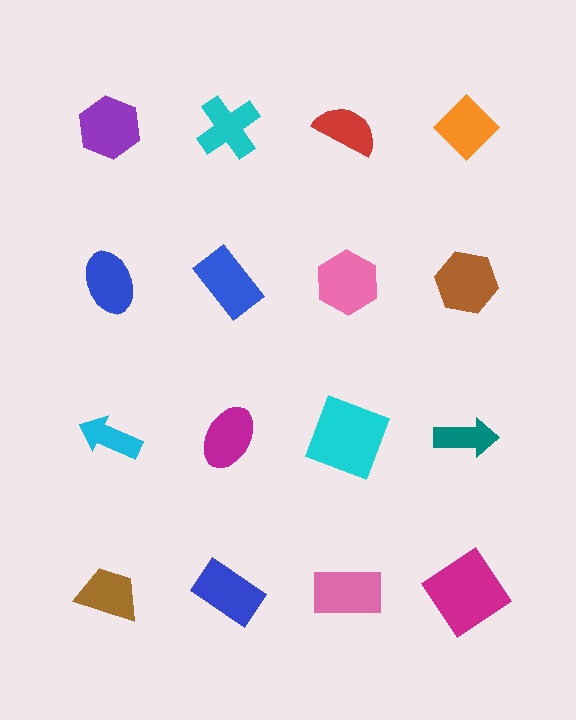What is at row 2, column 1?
A blue ellipse.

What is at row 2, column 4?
A brown hexagon.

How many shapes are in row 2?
4 shapes.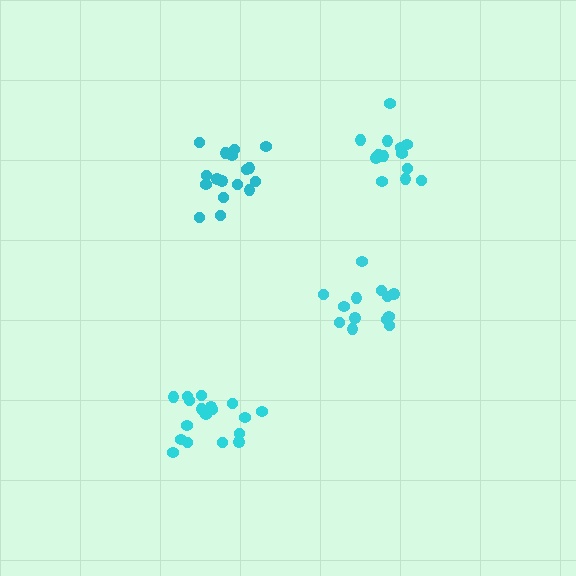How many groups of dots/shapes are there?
There are 4 groups.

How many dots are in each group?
Group 1: 18 dots, Group 2: 13 dots, Group 3: 13 dots, Group 4: 17 dots (61 total).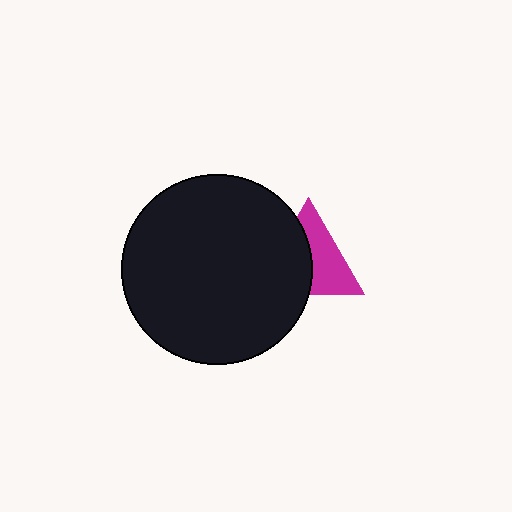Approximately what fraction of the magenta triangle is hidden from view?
Roughly 48% of the magenta triangle is hidden behind the black circle.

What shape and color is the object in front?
The object in front is a black circle.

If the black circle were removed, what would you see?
You would see the complete magenta triangle.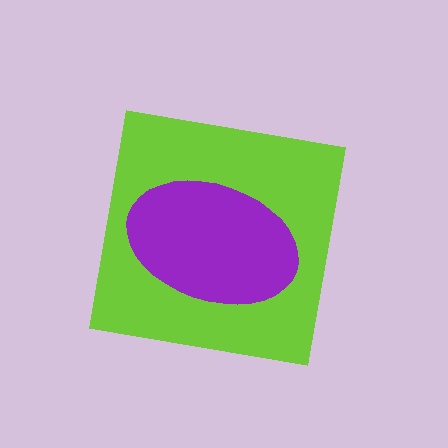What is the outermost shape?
The lime square.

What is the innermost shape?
The purple ellipse.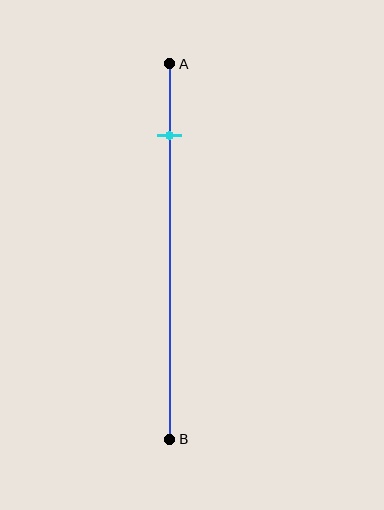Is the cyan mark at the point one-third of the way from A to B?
No, the mark is at about 20% from A, not at the 33% one-third point.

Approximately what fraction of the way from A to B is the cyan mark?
The cyan mark is approximately 20% of the way from A to B.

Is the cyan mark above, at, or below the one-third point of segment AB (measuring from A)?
The cyan mark is above the one-third point of segment AB.